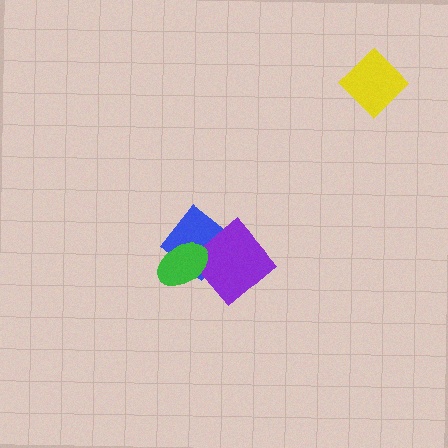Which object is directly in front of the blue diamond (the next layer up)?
The purple diamond is directly in front of the blue diamond.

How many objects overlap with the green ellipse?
2 objects overlap with the green ellipse.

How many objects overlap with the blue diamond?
2 objects overlap with the blue diamond.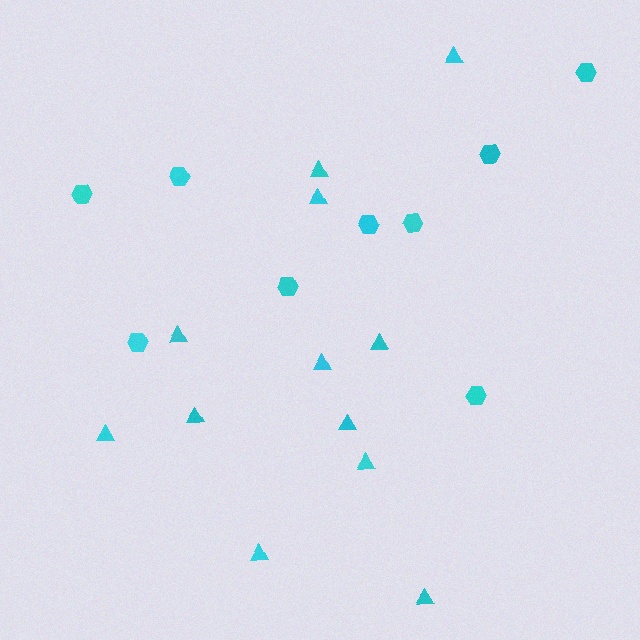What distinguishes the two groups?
There are 2 groups: one group of triangles (12) and one group of hexagons (9).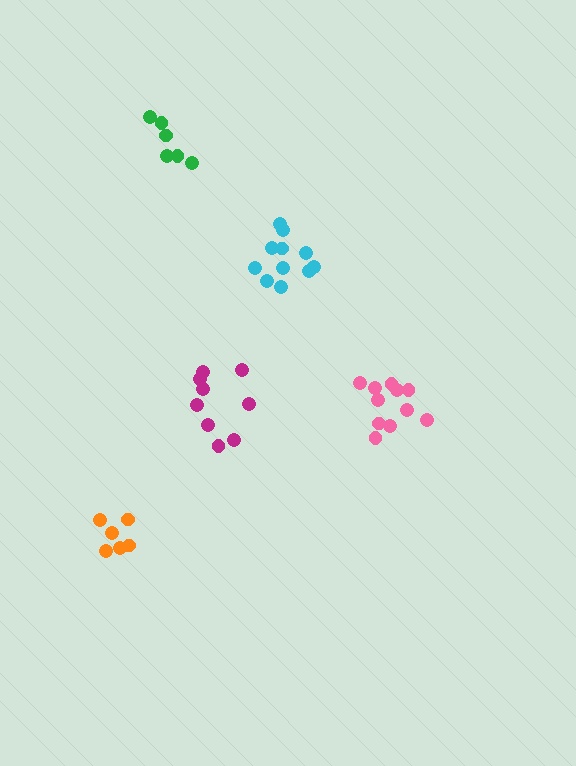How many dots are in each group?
Group 1: 6 dots, Group 2: 11 dots, Group 3: 9 dots, Group 4: 6 dots, Group 5: 11 dots (43 total).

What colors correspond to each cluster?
The clusters are colored: orange, cyan, magenta, green, pink.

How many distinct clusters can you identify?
There are 5 distinct clusters.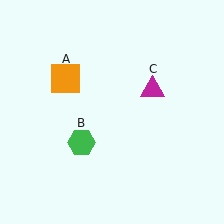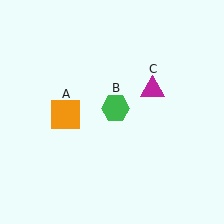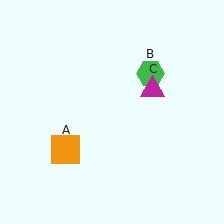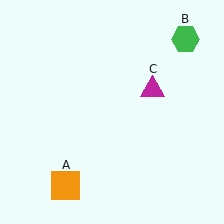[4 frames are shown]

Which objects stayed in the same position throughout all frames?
Magenta triangle (object C) remained stationary.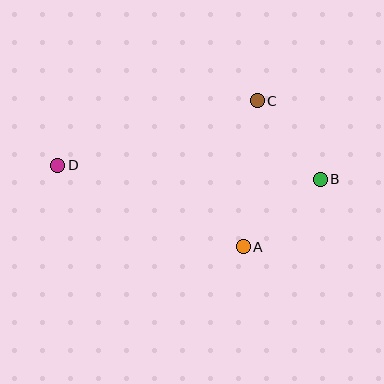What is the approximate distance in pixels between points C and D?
The distance between C and D is approximately 210 pixels.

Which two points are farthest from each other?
Points B and D are farthest from each other.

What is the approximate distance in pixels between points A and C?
The distance between A and C is approximately 147 pixels.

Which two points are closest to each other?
Points B and C are closest to each other.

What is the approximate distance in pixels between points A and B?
The distance between A and B is approximately 103 pixels.